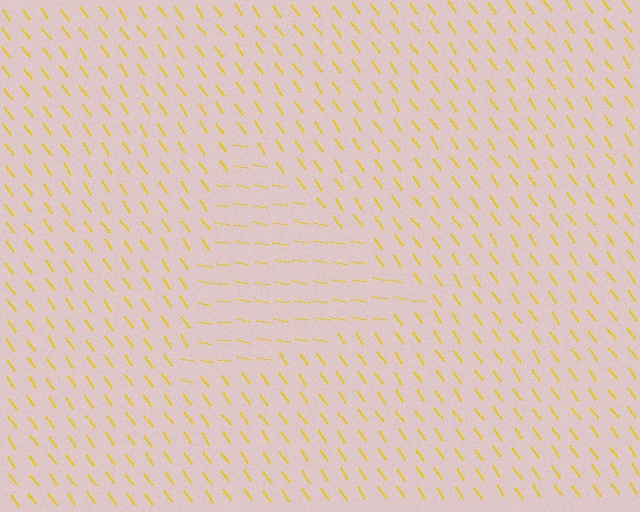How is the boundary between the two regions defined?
The boundary is defined purely by a change in line orientation (approximately 45 degrees difference). All lines are the same color and thickness.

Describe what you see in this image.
The image is filled with small yellow line segments. A triangle region in the image has lines oriented differently from the surrounding lines, creating a visible texture boundary.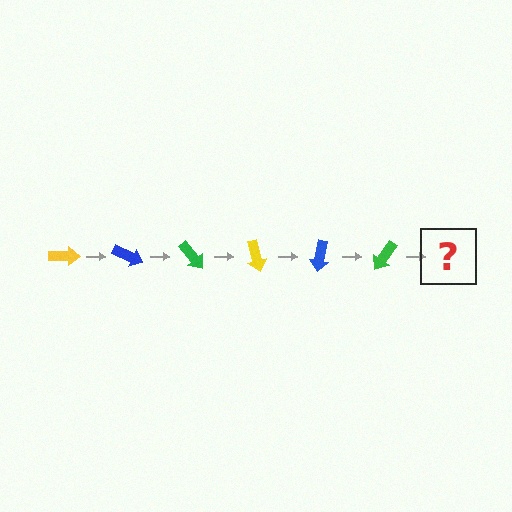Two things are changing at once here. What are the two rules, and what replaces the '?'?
The two rules are that it rotates 25 degrees each step and the color cycles through yellow, blue, and green. The '?' should be a yellow arrow, rotated 150 degrees from the start.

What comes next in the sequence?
The next element should be a yellow arrow, rotated 150 degrees from the start.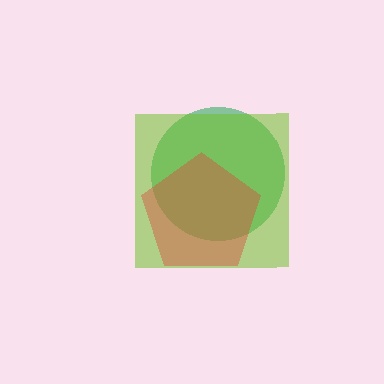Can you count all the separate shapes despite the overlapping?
Yes, there are 3 separate shapes.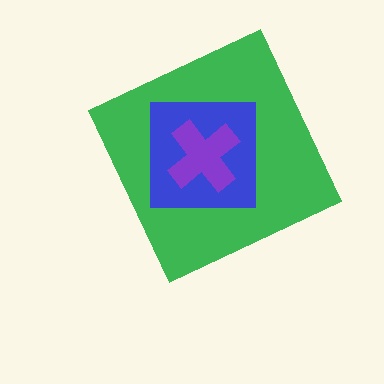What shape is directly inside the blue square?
The purple cross.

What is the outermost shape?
The green diamond.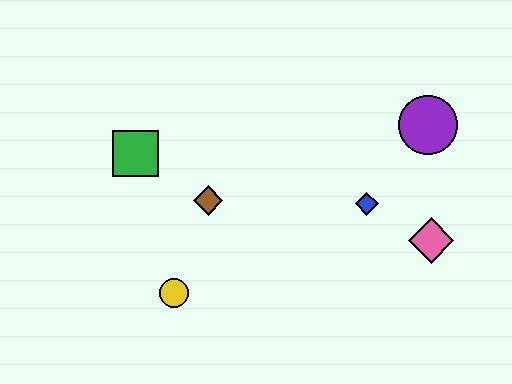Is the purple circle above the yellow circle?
Yes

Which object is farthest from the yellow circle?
The purple circle is farthest from the yellow circle.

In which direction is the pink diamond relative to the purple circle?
The pink diamond is below the purple circle.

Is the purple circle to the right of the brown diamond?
Yes